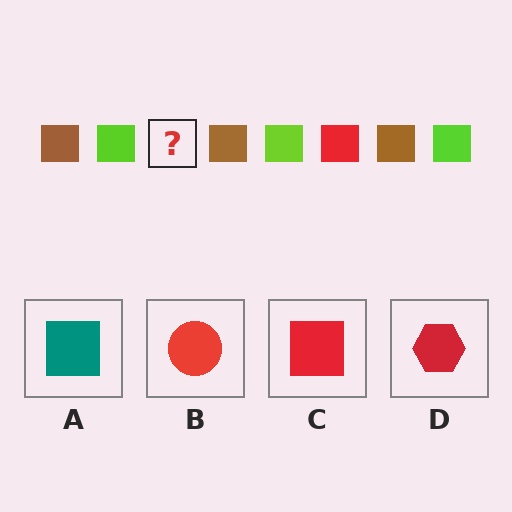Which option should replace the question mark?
Option C.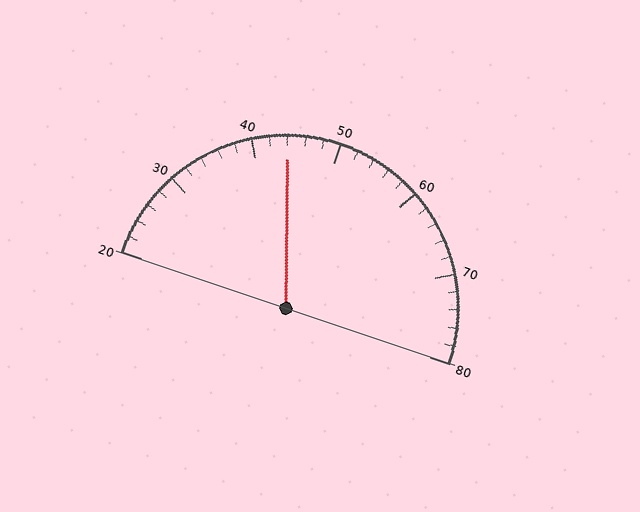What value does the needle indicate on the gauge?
The needle indicates approximately 44.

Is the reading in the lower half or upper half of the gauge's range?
The reading is in the lower half of the range (20 to 80).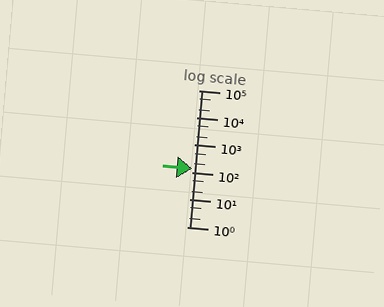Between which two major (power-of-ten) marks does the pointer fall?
The pointer is between 100 and 1000.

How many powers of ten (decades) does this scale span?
The scale spans 5 decades, from 1 to 100000.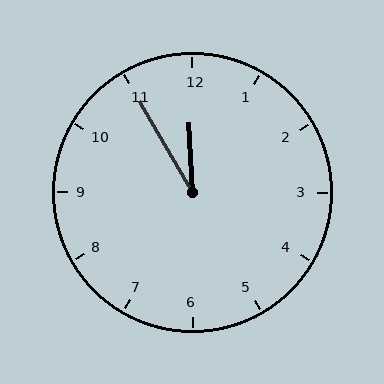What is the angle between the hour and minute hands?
Approximately 28 degrees.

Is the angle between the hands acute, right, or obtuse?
It is acute.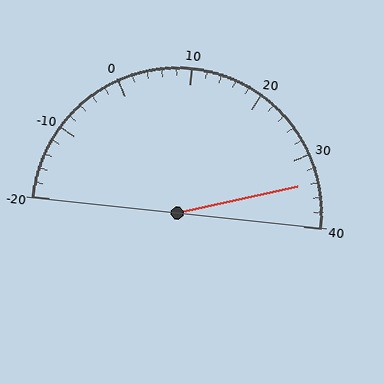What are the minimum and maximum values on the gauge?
The gauge ranges from -20 to 40.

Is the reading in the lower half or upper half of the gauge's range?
The reading is in the upper half of the range (-20 to 40).